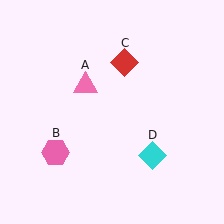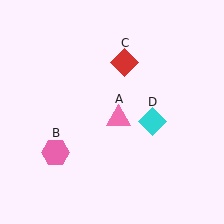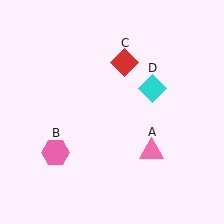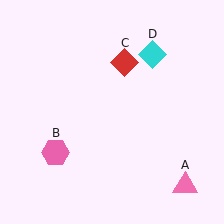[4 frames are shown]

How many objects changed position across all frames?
2 objects changed position: pink triangle (object A), cyan diamond (object D).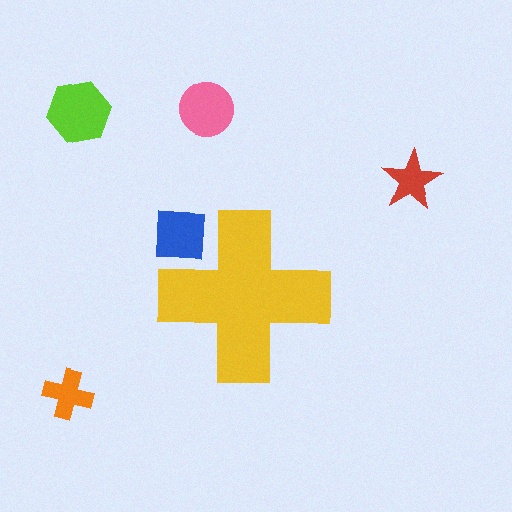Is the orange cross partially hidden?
No, the orange cross is fully visible.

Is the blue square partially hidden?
Yes, the blue square is partially hidden behind the yellow cross.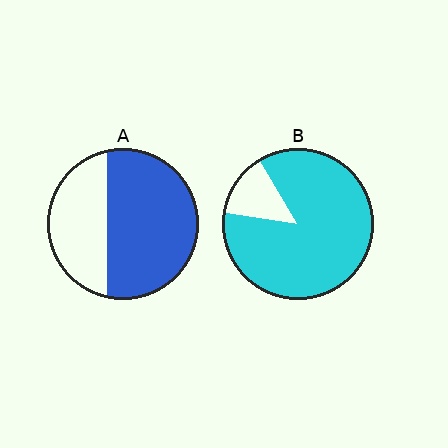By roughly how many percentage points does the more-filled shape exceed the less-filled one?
By roughly 25 percentage points (B over A).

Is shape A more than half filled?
Yes.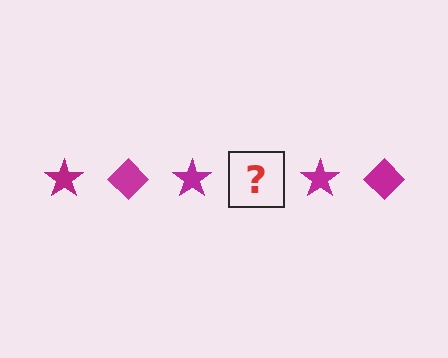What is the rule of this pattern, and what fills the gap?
The rule is that the pattern cycles through star, diamond shapes in magenta. The gap should be filled with a magenta diamond.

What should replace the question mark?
The question mark should be replaced with a magenta diamond.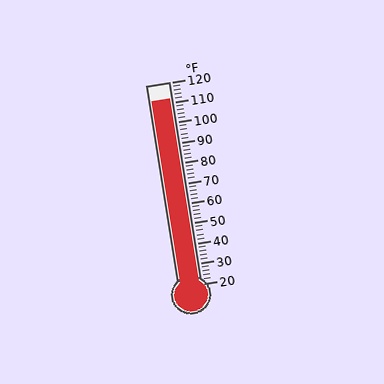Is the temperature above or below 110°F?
The temperature is above 110°F.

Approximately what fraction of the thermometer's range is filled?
The thermometer is filled to approximately 90% of its range.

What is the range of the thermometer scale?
The thermometer scale ranges from 20°F to 120°F.